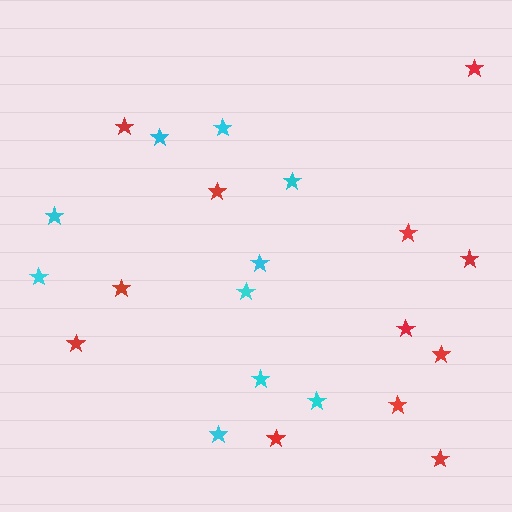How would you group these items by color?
There are 2 groups: one group of red stars (12) and one group of cyan stars (10).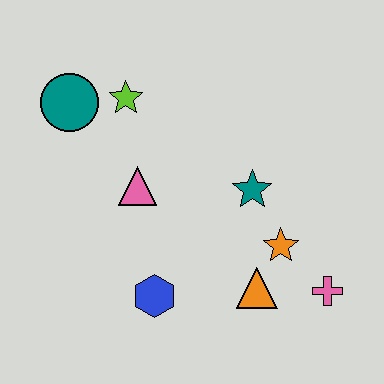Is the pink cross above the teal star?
No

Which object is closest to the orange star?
The orange triangle is closest to the orange star.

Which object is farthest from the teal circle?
The pink cross is farthest from the teal circle.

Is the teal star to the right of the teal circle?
Yes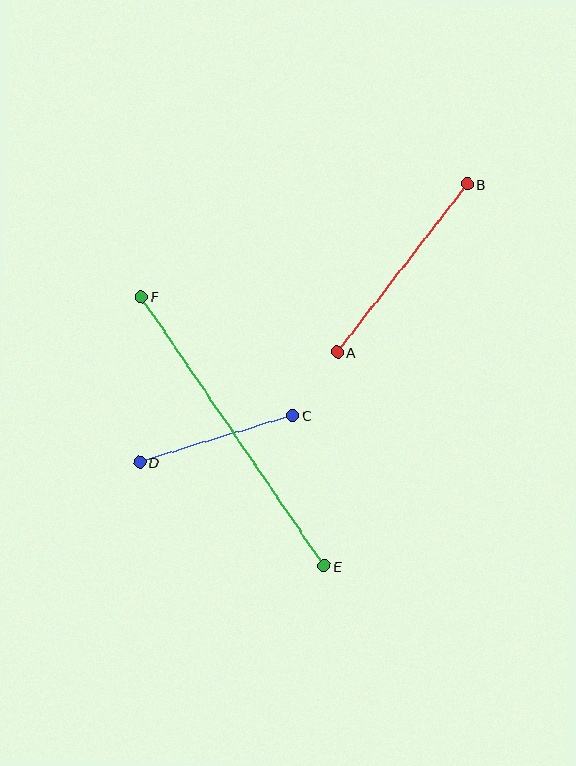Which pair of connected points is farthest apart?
Points E and F are farthest apart.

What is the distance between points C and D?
The distance is approximately 160 pixels.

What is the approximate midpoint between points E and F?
The midpoint is at approximately (233, 431) pixels.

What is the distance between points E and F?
The distance is approximately 326 pixels.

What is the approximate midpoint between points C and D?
The midpoint is at approximately (216, 439) pixels.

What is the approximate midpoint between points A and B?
The midpoint is at approximately (402, 268) pixels.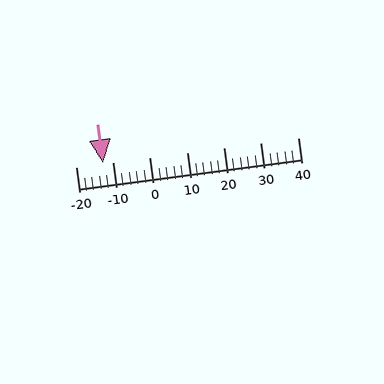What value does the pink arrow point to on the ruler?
The pink arrow points to approximately -13.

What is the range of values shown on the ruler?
The ruler shows values from -20 to 40.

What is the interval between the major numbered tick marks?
The major tick marks are spaced 10 units apart.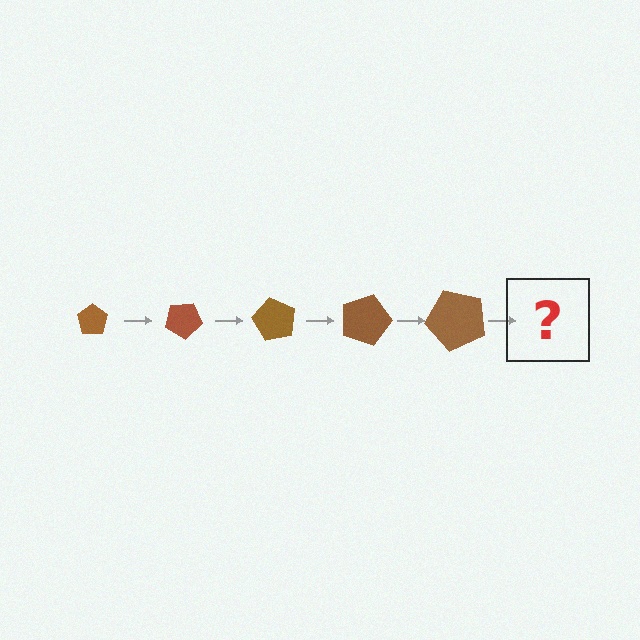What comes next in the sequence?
The next element should be a pentagon, larger than the previous one and rotated 150 degrees from the start.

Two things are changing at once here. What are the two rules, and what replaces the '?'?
The two rules are that the pentagon grows larger each step and it rotates 30 degrees each step. The '?' should be a pentagon, larger than the previous one and rotated 150 degrees from the start.